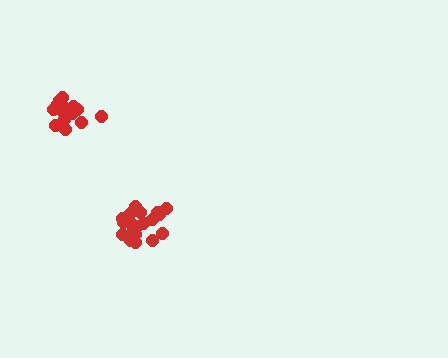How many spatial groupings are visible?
There are 2 spatial groupings.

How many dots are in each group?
Group 1: 19 dots, Group 2: 17 dots (36 total).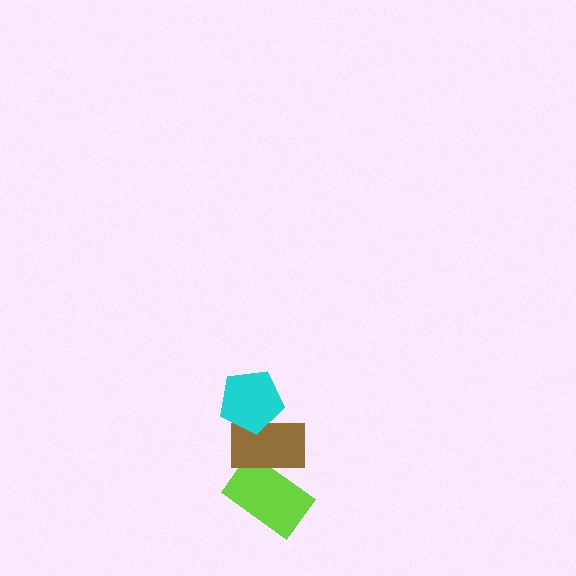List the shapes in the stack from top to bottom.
From top to bottom: the cyan pentagon, the brown rectangle, the lime rectangle.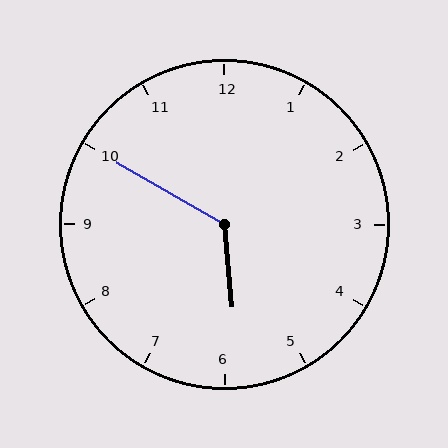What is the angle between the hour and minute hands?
Approximately 125 degrees.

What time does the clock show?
5:50.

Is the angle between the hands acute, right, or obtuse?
It is obtuse.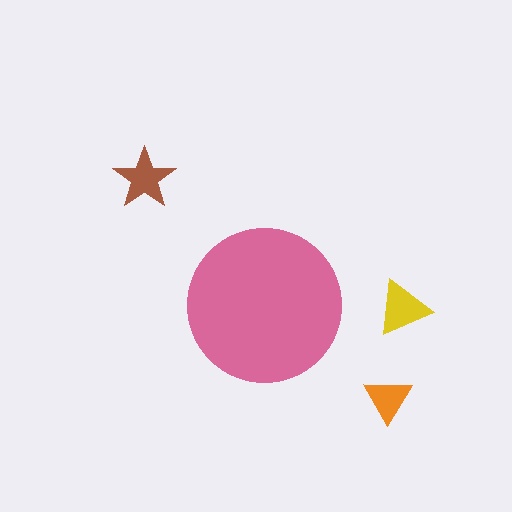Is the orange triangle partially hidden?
No, the orange triangle is fully visible.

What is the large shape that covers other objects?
A pink circle.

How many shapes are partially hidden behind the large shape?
0 shapes are partially hidden.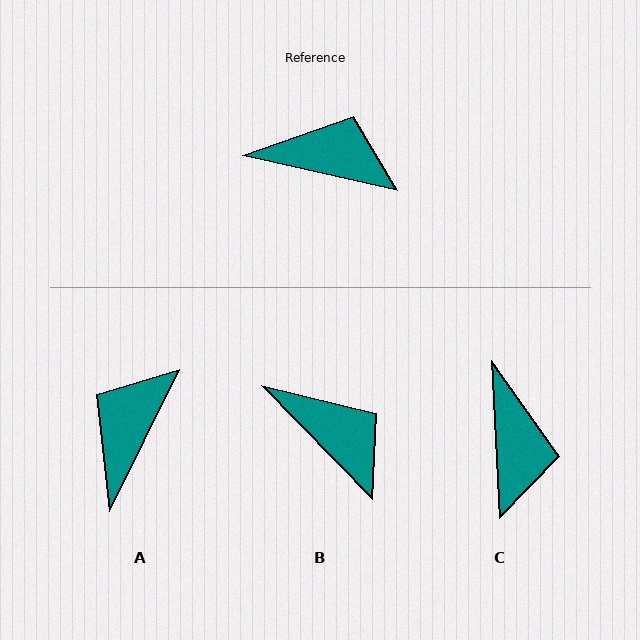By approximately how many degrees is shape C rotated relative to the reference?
Approximately 74 degrees clockwise.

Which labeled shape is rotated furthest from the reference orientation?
A, about 77 degrees away.